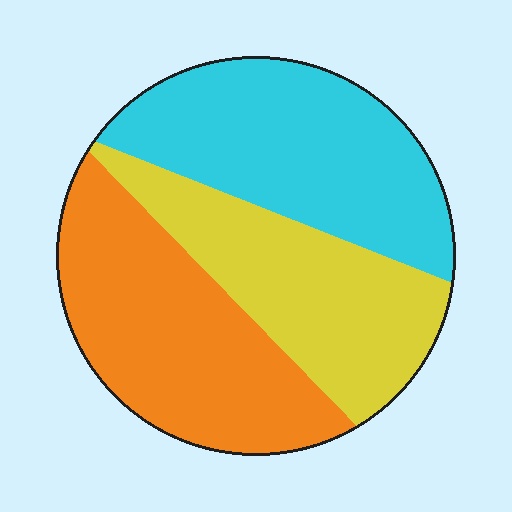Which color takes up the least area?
Yellow, at roughly 30%.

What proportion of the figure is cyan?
Cyan takes up about one third (1/3) of the figure.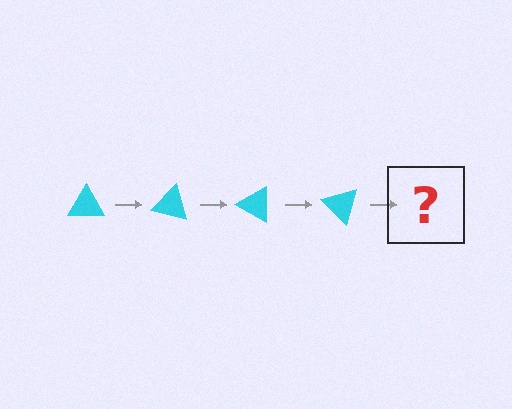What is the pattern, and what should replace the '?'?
The pattern is that the triangle rotates 15 degrees each step. The '?' should be a cyan triangle rotated 60 degrees.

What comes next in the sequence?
The next element should be a cyan triangle rotated 60 degrees.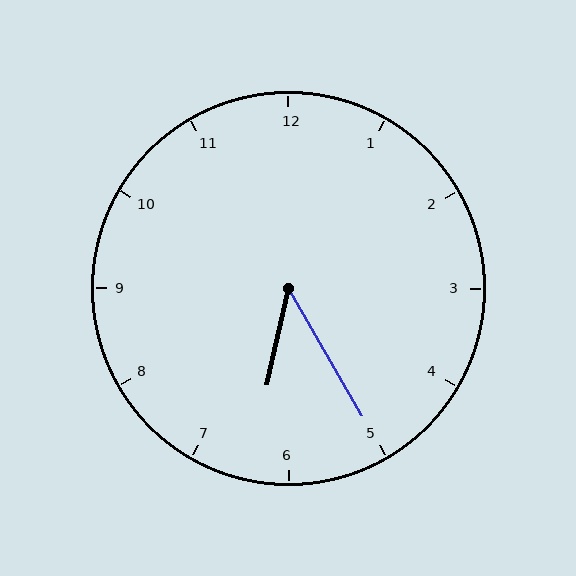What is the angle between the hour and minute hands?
Approximately 42 degrees.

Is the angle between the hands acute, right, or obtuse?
It is acute.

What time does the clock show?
6:25.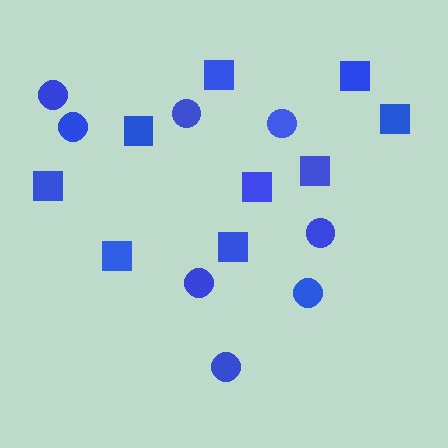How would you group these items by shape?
There are 2 groups: one group of squares (9) and one group of circles (8).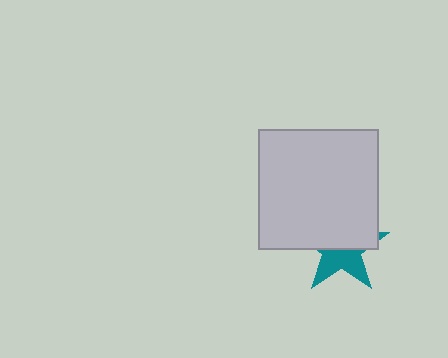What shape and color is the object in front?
The object in front is a light gray square.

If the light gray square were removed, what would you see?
You would see the complete teal star.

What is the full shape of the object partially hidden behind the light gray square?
The partially hidden object is a teal star.